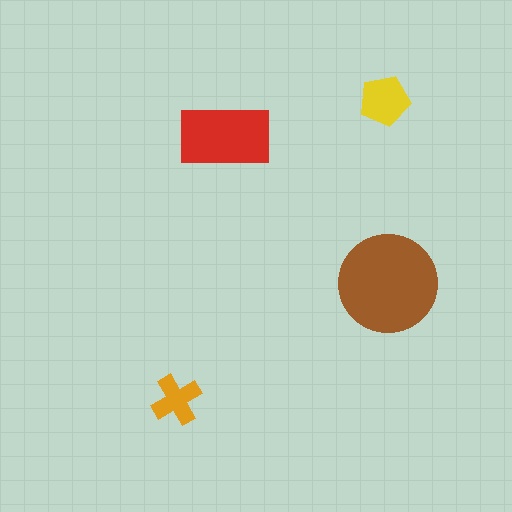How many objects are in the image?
There are 4 objects in the image.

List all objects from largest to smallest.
The brown circle, the red rectangle, the yellow pentagon, the orange cross.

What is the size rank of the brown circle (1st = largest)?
1st.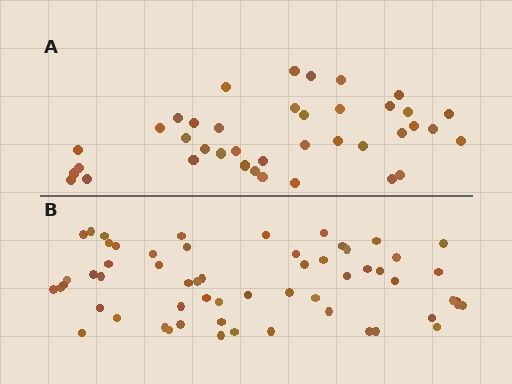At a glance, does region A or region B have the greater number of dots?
Region B (the bottom region) has more dots.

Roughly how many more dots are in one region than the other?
Region B has approximately 20 more dots than region A.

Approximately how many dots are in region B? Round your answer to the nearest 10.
About 60 dots. (The exact count is 59, which rounds to 60.)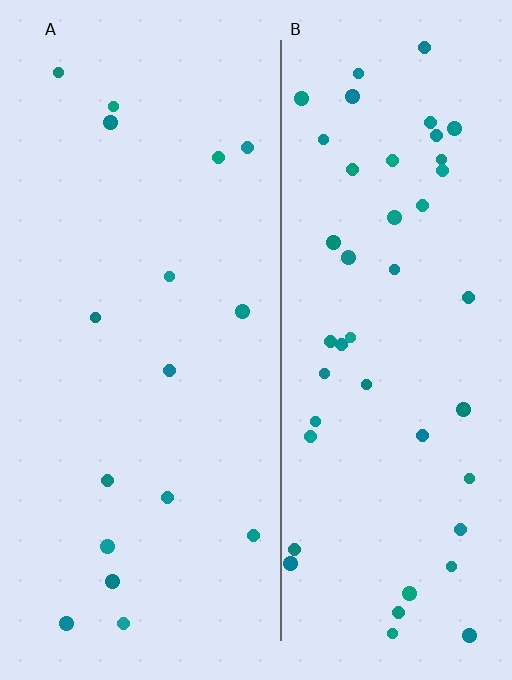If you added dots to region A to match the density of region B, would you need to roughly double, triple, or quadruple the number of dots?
Approximately triple.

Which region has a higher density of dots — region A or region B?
B (the right).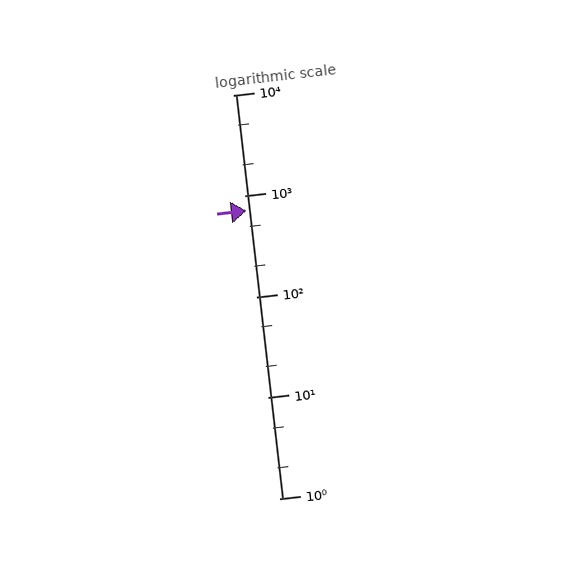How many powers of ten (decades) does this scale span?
The scale spans 4 decades, from 1 to 10000.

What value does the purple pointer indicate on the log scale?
The pointer indicates approximately 710.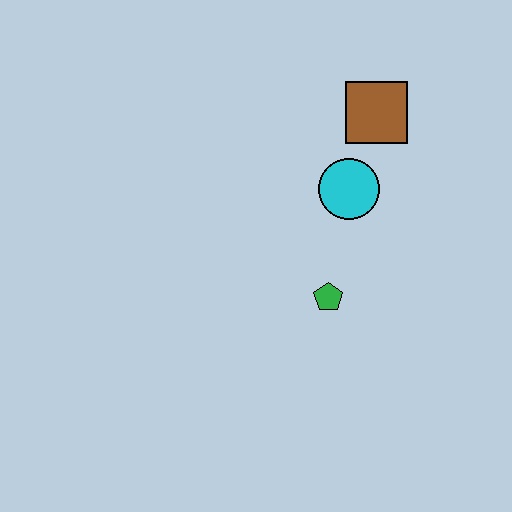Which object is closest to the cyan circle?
The brown square is closest to the cyan circle.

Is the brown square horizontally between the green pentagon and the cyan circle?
No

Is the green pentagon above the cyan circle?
No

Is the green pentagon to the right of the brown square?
No